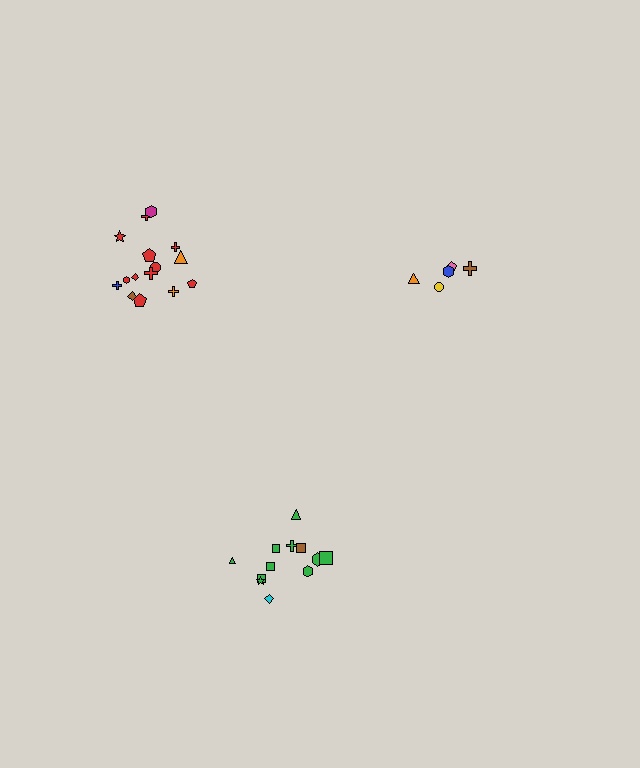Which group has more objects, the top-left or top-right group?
The top-left group.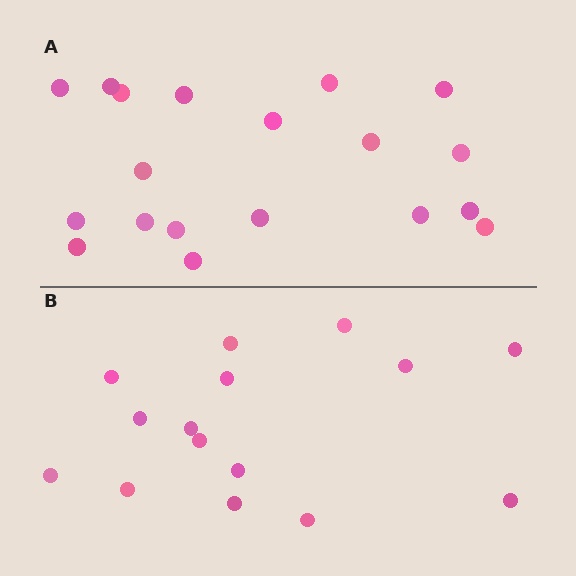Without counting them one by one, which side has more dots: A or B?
Region A (the top region) has more dots.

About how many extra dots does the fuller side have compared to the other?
Region A has about 4 more dots than region B.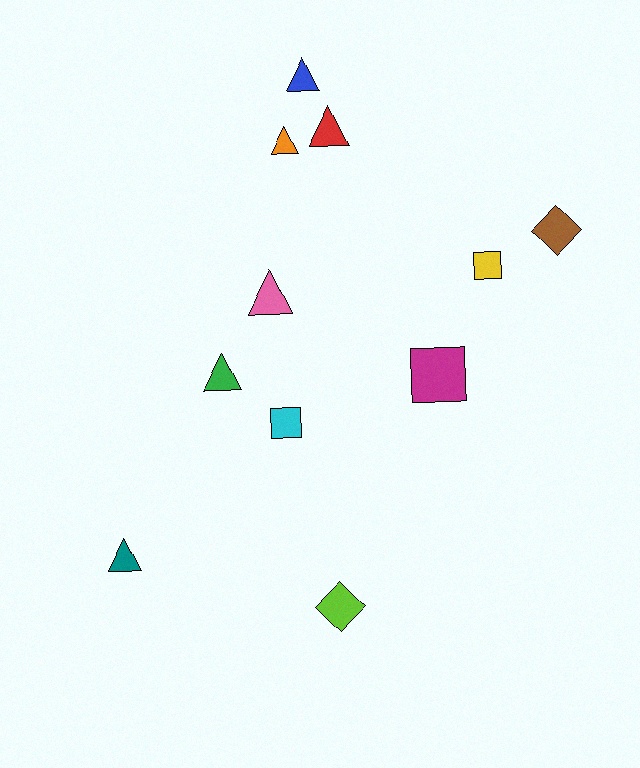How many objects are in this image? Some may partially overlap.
There are 11 objects.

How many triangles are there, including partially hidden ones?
There are 6 triangles.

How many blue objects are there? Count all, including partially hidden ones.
There is 1 blue object.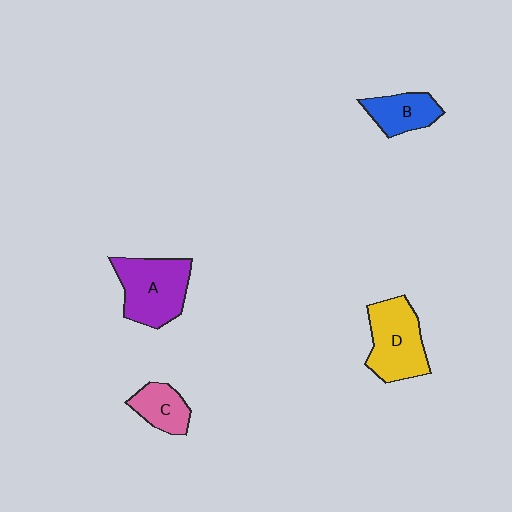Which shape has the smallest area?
Shape C (pink).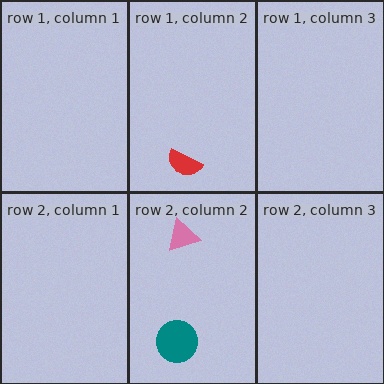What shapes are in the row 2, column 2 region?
The pink triangle, the teal circle.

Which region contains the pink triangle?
The row 2, column 2 region.